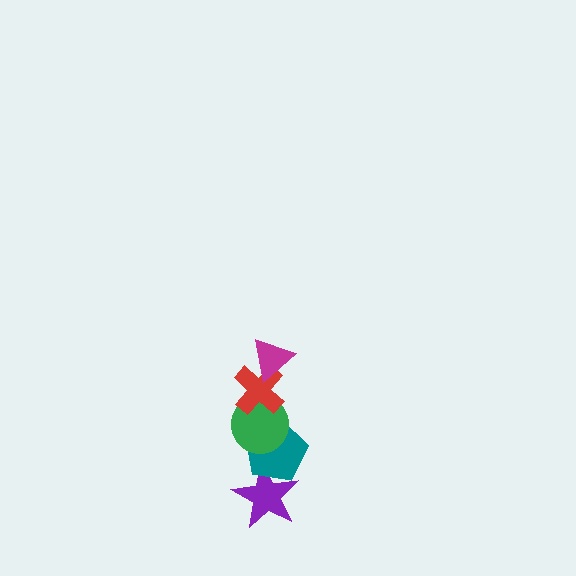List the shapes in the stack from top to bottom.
From top to bottom: the magenta triangle, the red cross, the green circle, the teal pentagon, the purple star.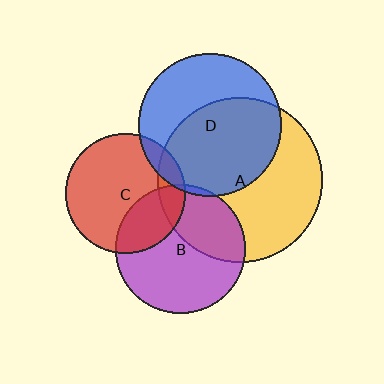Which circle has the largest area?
Circle A (yellow).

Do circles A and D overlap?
Yes.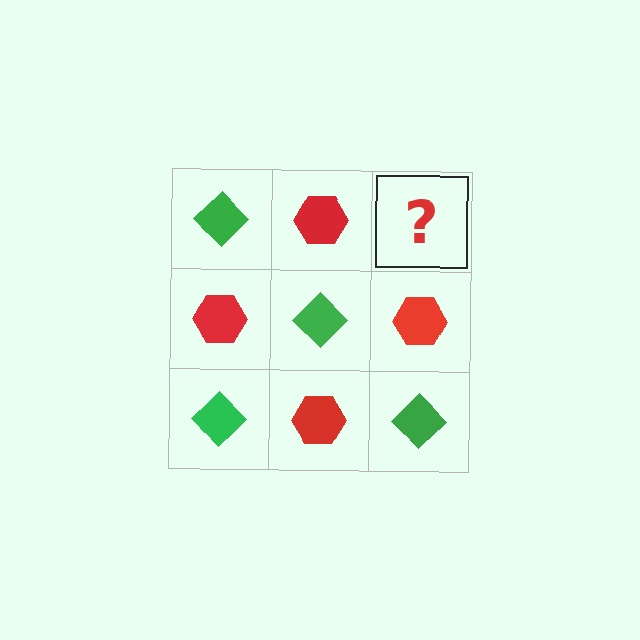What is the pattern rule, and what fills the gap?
The rule is that it alternates green diamond and red hexagon in a checkerboard pattern. The gap should be filled with a green diamond.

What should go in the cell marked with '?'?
The missing cell should contain a green diamond.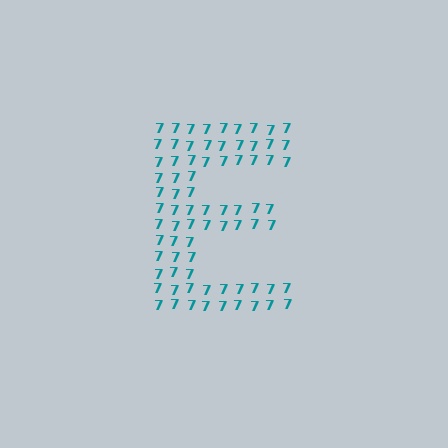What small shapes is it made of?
It is made of small digit 7's.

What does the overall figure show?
The overall figure shows the letter E.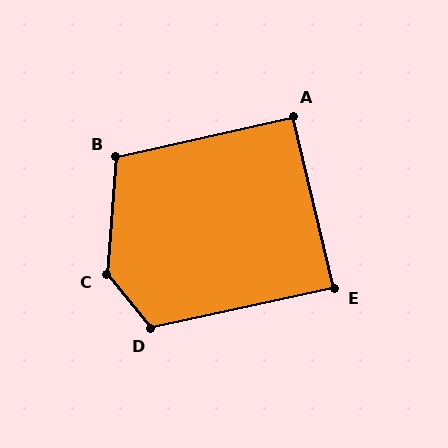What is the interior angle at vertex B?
Approximately 107 degrees (obtuse).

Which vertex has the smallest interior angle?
E, at approximately 89 degrees.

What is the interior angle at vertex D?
Approximately 117 degrees (obtuse).